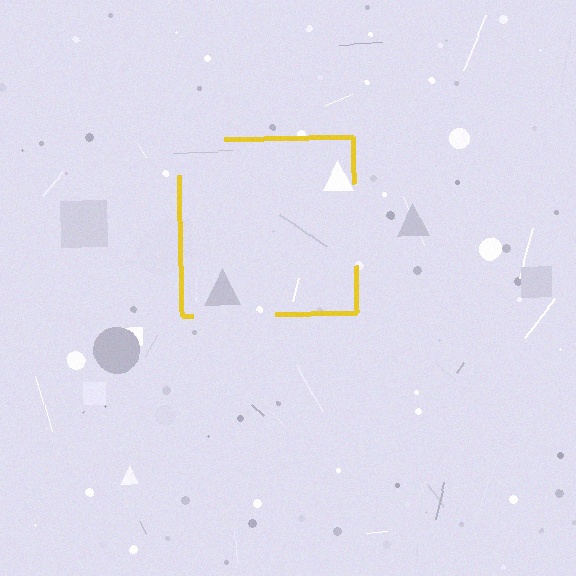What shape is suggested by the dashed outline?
The dashed outline suggests a square.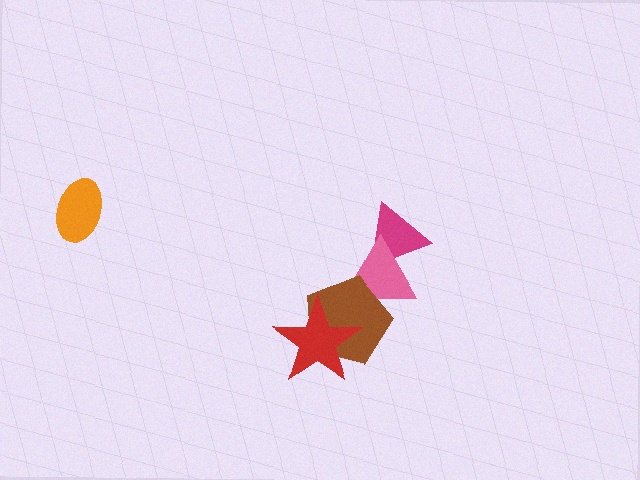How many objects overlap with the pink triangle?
2 objects overlap with the pink triangle.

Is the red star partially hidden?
No, no other shape covers it.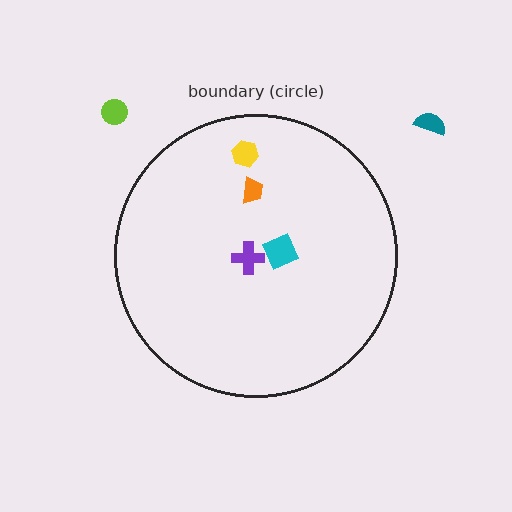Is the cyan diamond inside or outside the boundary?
Inside.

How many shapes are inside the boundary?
4 inside, 2 outside.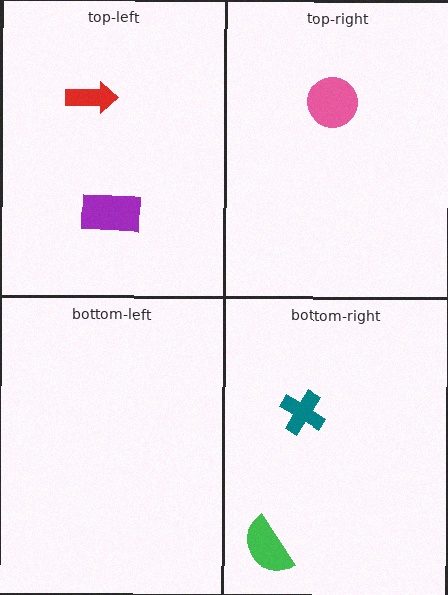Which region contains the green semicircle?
The bottom-right region.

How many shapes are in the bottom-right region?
2.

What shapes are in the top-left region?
The purple rectangle, the red arrow.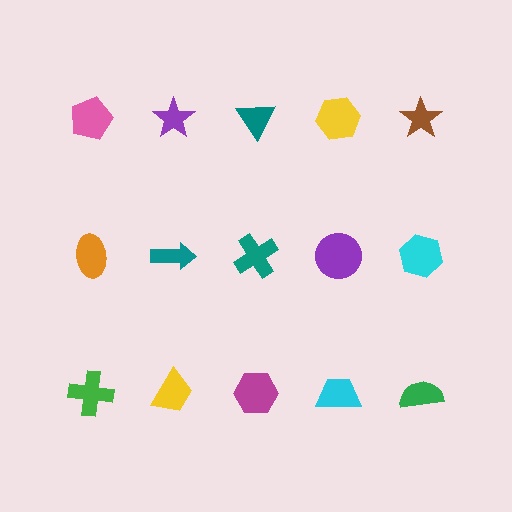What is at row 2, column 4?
A purple circle.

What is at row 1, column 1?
A pink pentagon.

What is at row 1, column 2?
A purple star.